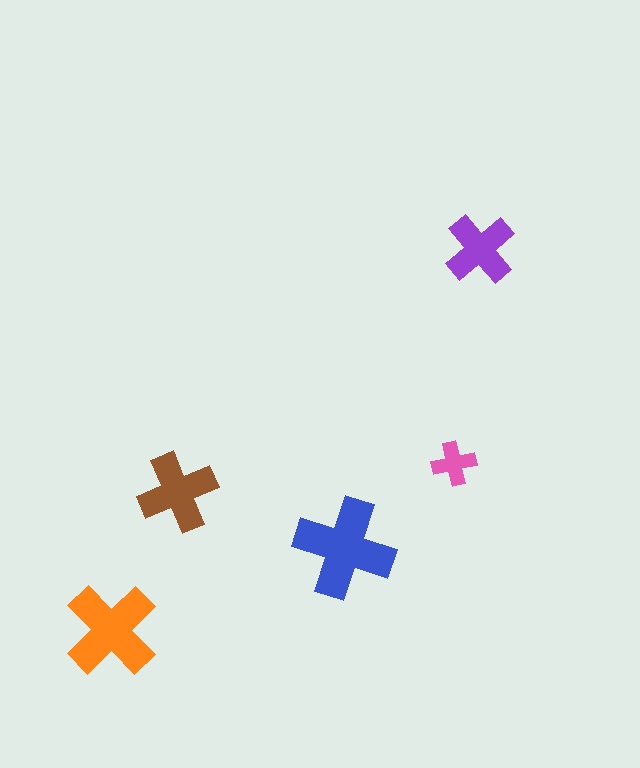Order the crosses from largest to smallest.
the blue one, the orange one, the brown one, the purple one, the pink one.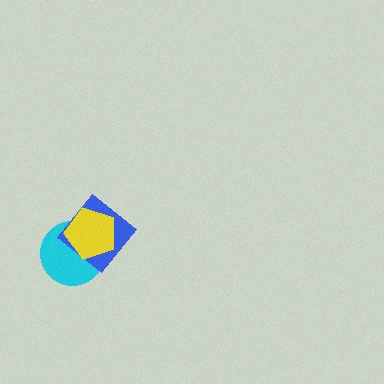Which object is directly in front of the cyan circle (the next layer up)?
The blue diamond is directly in front of the cyan circle.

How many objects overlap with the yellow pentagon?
2 objects overlap with the yellow pentagon.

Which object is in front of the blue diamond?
The yellow pentagon is in front of the blue diamond.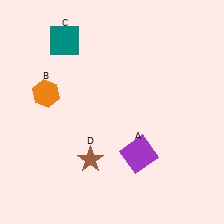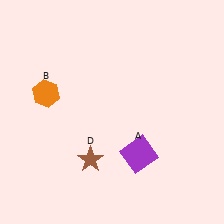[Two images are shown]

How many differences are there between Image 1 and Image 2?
There is 1 difference between the two images.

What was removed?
The teal square (C) was removed in Image 2.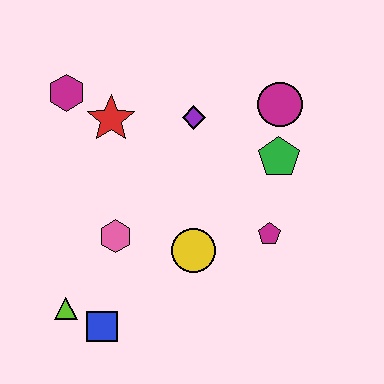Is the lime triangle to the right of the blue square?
No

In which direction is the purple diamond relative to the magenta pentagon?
The purple diamond is above the magenta pentagon.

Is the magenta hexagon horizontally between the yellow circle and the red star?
No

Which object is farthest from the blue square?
The magenta circle is farthest from the blue square.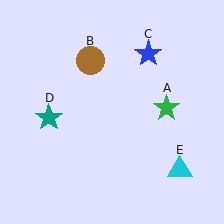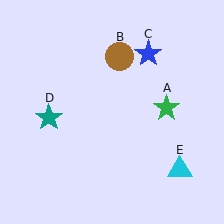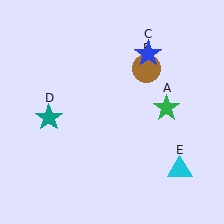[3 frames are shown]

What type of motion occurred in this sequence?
The brown circle (object B) rotated clockwise around the center of the scene.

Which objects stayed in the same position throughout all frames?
Green star (object A) and blue star (object C) and teal star (object D) and cyan triangle (object E) remained stationary.